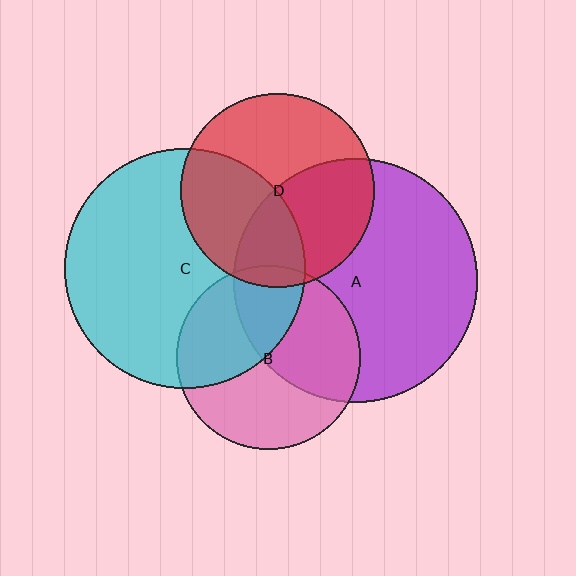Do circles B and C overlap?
Yes.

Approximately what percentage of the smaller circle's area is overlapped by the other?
Approximately 40%.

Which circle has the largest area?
Circle A (purple).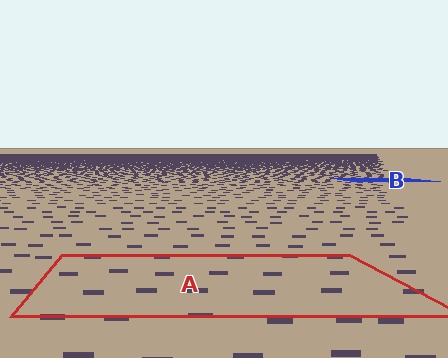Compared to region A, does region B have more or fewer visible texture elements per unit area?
Region B has more texture elements per unit area — they are packed more densely because it is farther away.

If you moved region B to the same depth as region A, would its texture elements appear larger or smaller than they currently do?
They would appear larger. At a closer depth, the same texture elements are projected at a bigger on-screen size.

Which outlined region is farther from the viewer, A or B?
Region B is farther from the viewer — the texture elements inside it appear smaller and more densely packed.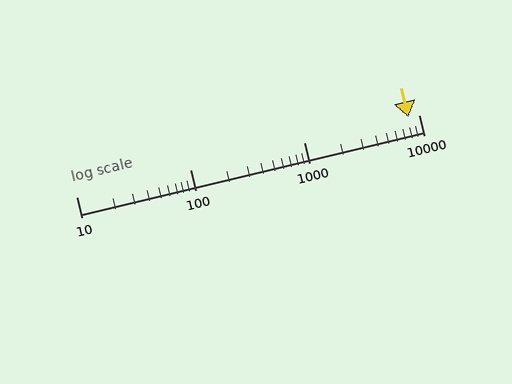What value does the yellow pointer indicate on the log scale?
The pointer indicates approximately 8100.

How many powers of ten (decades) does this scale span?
The scale spans 3 decades, from 10 to 10000.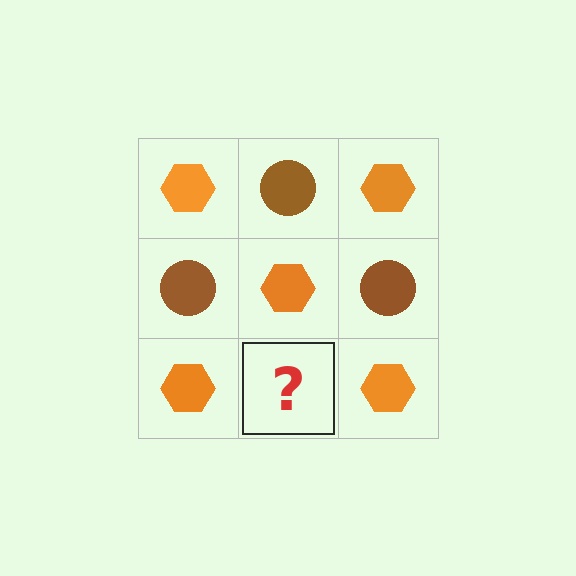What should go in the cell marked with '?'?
The missing cell should contain a brown circle.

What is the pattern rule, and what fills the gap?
The rule is that it alternates orange hexagon and brown circle in a checkerboard pattern. The gap should be filled with a brown circle.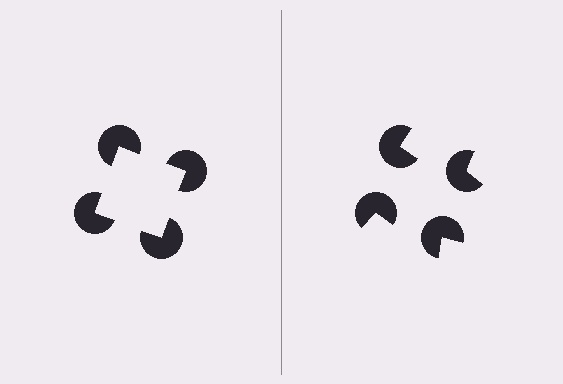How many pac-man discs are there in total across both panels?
8 — 4 on each side.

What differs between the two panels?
The pac-man discs are positioned identically on both sides; only the wedge orientations differ. On the left they align to a square; on the right they are misaligned.